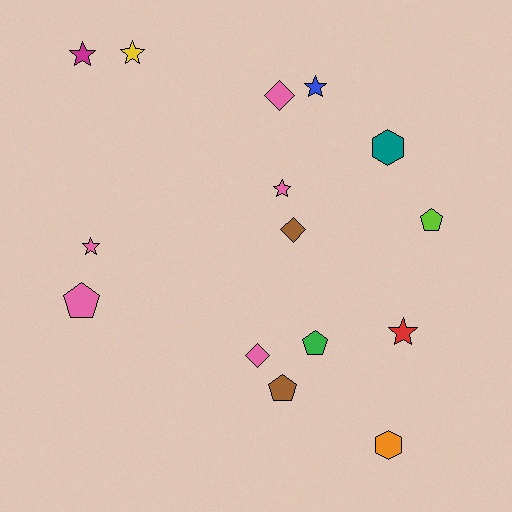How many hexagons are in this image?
There are 2 hexagons.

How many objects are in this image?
There are 15 objects.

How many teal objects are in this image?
There is 1 teal object.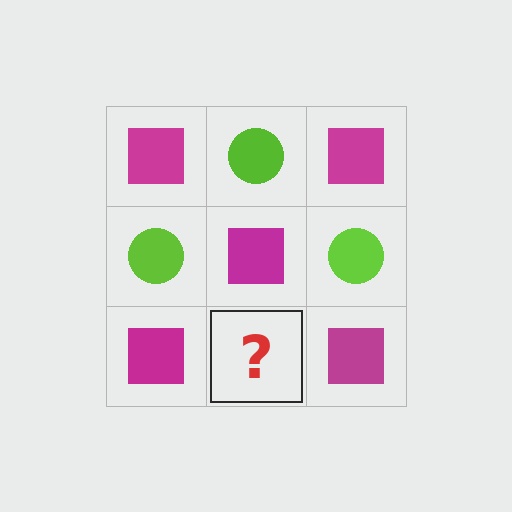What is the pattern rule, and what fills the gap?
The rule is that it alternates magenta square and lime circle in a checkerboard pattern. The gap should be filled with a lime circle.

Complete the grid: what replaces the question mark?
The question mark should be replaced with a lime circle.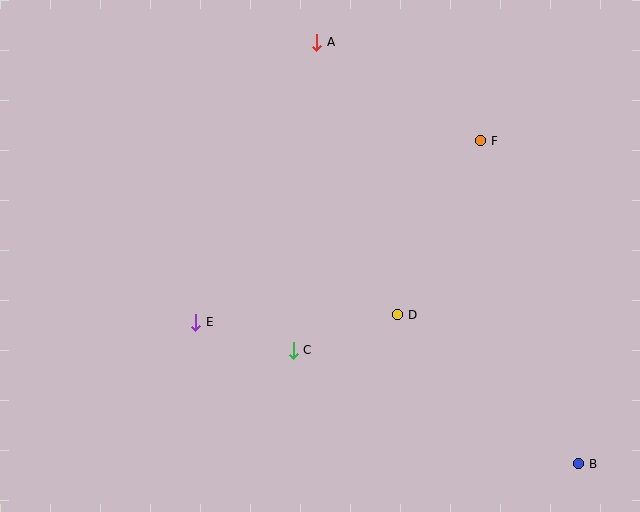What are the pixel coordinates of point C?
Point C is at (293, 350).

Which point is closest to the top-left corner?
Point A is closest to the top-left corner.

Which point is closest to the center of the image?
Point D at (398, 315) is closest to the center.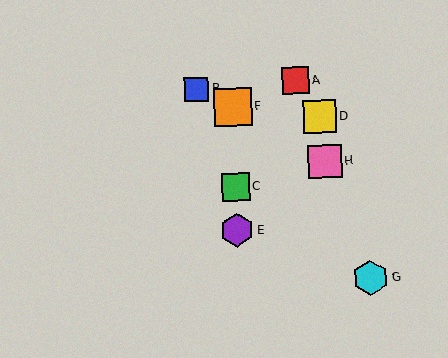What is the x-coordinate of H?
Object H is at x≈325.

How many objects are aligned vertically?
3 objects (C, E, F) are aligned vertically.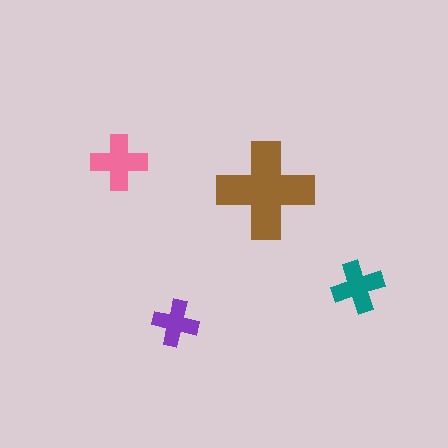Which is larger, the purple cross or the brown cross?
The brown one.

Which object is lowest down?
The purple cross is bottommost.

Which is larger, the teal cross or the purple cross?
The teal one.